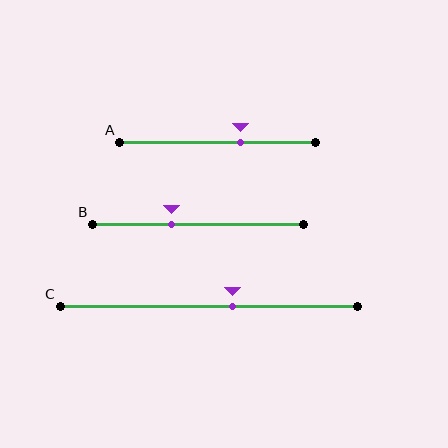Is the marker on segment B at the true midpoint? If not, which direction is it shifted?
No, the marker on segment B is shifted to the left by about 13% of the segment length.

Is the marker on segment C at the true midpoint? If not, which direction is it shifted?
No, the marker on segment C is shifted to the right by about 8% of the segment length.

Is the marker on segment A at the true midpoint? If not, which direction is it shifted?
No, the marker on segment A is shifted to the right by about 12% of the segment length.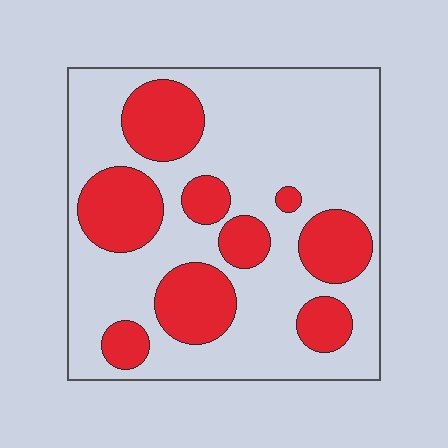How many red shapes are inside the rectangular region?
9.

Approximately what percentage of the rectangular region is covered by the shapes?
Approximately 30%.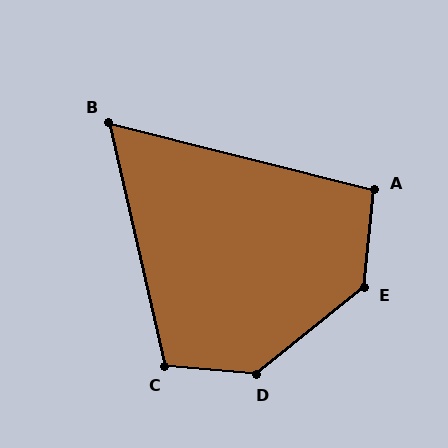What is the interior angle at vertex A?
Approximately 99 degrees (obtuse).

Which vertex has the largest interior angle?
D, at approximately 136 degrees.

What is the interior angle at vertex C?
Approximately 108 degrees (obtuse).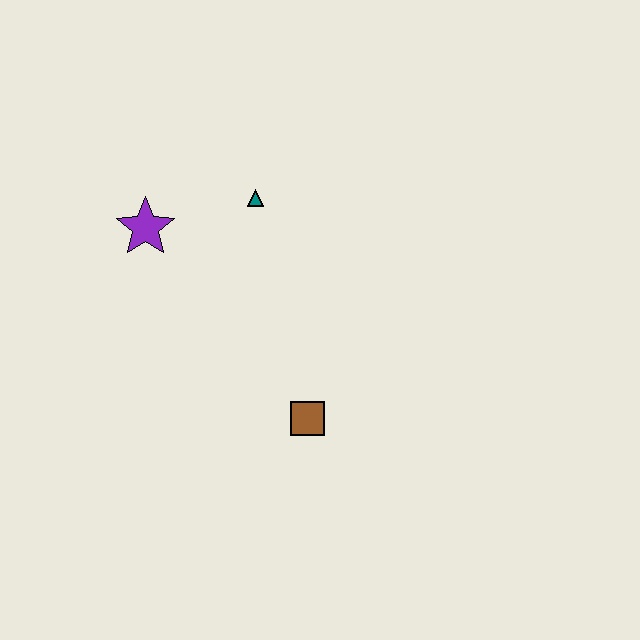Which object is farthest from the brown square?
The purple star is farthest from the brown square.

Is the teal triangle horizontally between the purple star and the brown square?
Yes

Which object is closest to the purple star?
The teal triangle is closest to the purple star.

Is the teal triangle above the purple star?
Yes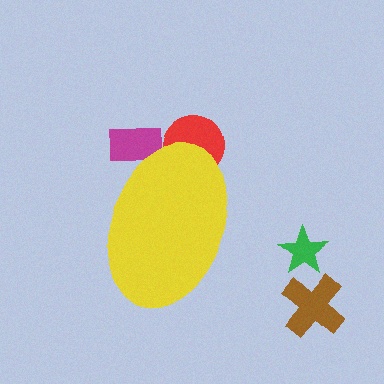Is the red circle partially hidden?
Yes, the red circle is partially hidden behind the yellow ellipse.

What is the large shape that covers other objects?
A yellow ellipse.